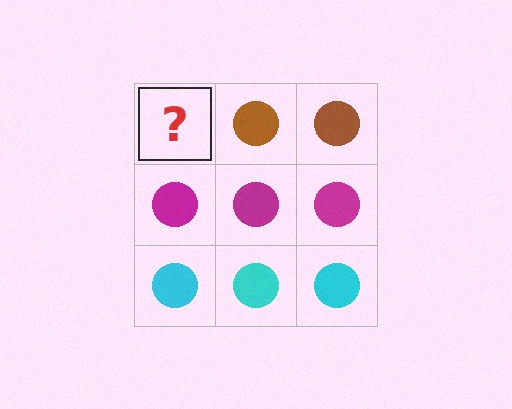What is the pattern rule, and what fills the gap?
The rule is that each row has a consistent color. The gap should be filled with a brown circle.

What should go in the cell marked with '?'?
The missing cell should contain a brown circle.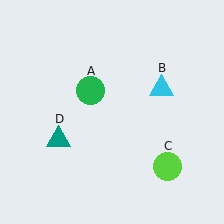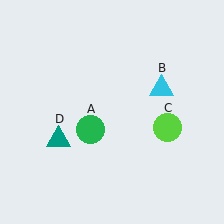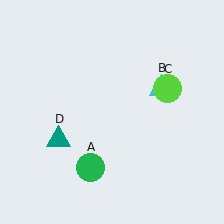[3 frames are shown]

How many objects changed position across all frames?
2 objects changed position: green circle (object A), lime circle (object C).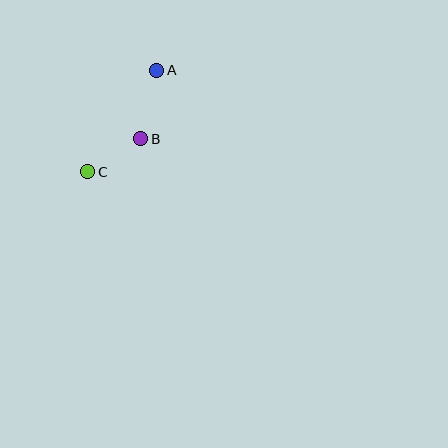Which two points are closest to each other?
Points B and C are closest to each other.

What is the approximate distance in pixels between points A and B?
The distance between A and B is approximately 70 pixels.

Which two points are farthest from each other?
Points A and C are farthest from each other.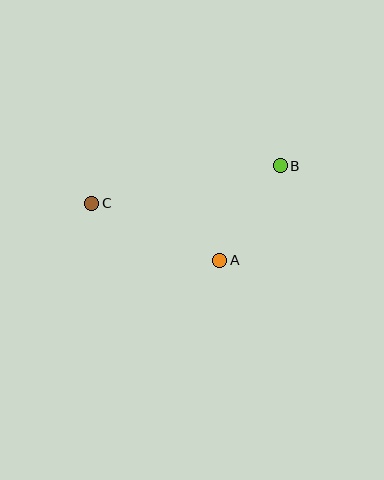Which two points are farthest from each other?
Points B and C are farthest from each other.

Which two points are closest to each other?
Points A and B are closest to each other.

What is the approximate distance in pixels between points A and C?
The distance between A and C is approximately 140 pixels.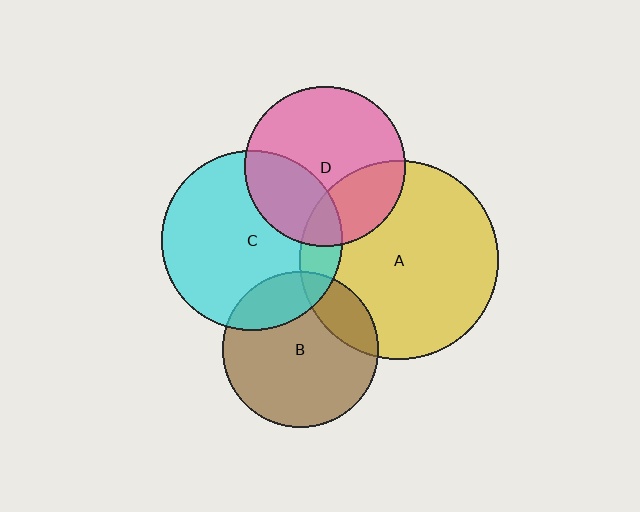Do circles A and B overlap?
Yes.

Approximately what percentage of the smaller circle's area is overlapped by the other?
Approximately 20%.